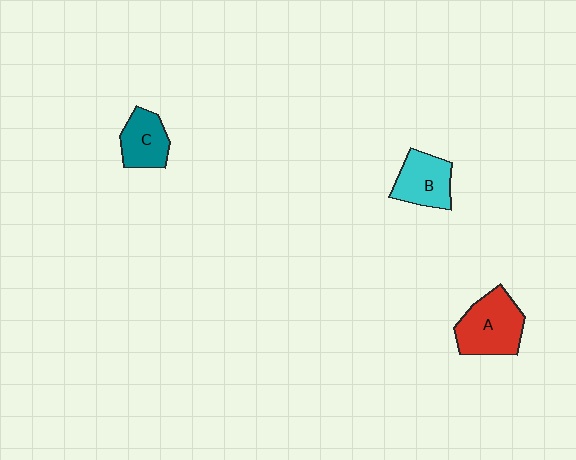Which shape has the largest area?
Shape A (red).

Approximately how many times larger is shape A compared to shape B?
Approximately 1.3 times.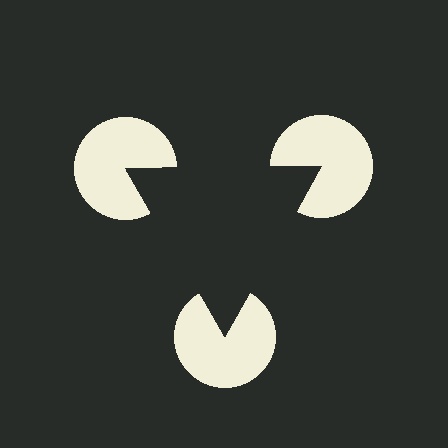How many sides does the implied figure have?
3 sides.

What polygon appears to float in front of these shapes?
An illusory triangle — its edges are inferred from the aligned wedge cuts in the pac-man discs, not physically drawn.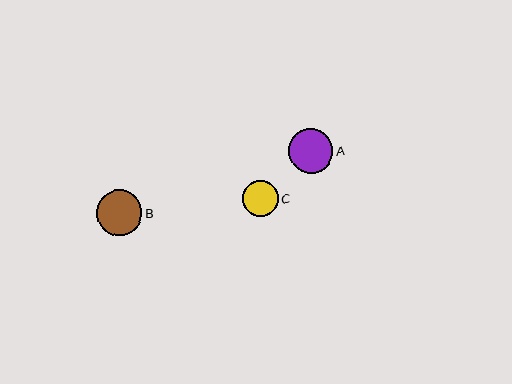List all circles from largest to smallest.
From largest to smallest: B, A, C.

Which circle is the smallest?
Circle C is the smallest with a size of approximately 36 pixels.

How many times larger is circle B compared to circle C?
Circle B is approximately 1.3 times the size of circle C.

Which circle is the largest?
Circle B is the largest with a size of approximately 46 pixels.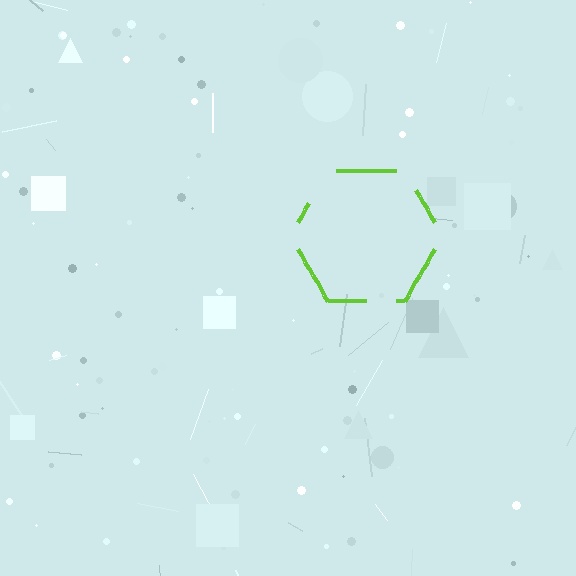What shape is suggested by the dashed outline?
The dashed outline suggests a hexagon.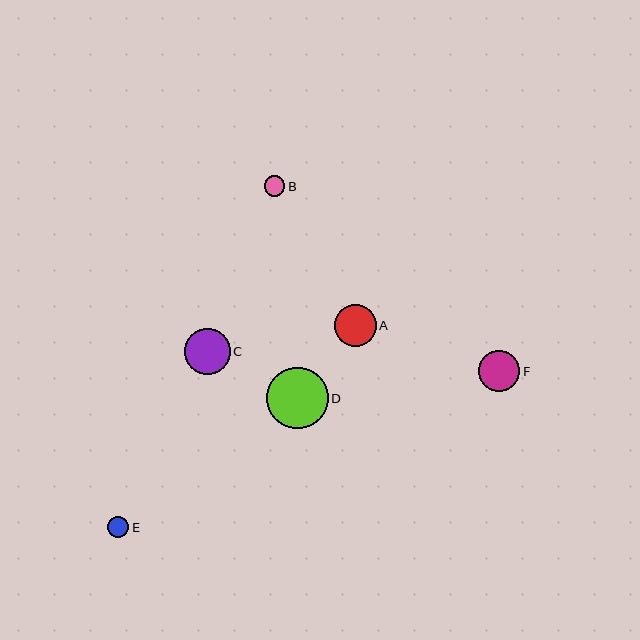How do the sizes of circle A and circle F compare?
Circle A and circle F are approximately the same size.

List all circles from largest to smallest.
From largest to smallest: D, C, A, F, E, B.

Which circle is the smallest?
Circle B is the smallest with a size of approximately 21 pixels.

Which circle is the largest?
Circle D is the largest with a size of approximately 61 pixels.